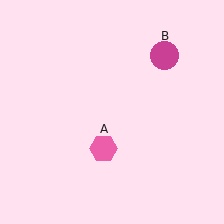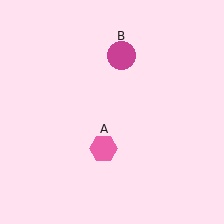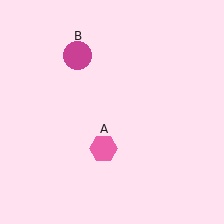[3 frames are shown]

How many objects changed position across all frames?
1 object changed position: magenta circle (object B).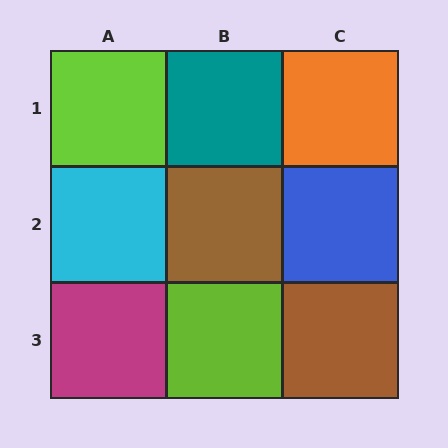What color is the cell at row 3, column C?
Brown.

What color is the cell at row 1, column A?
Lime.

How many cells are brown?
2 cells are brown.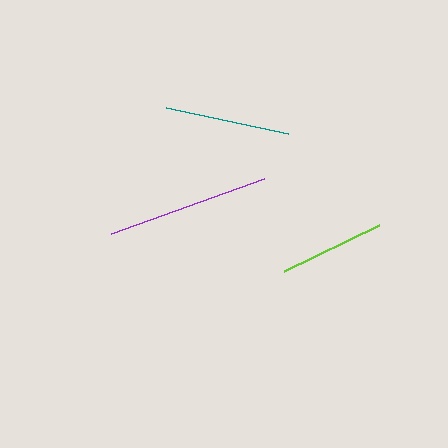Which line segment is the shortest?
The lime line is the shortest at approximately 105 pixels.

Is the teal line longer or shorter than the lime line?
The teal line is longer than the lime line.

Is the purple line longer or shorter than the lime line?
The purple line is longer than the lime line.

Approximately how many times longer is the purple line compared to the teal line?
The purple line is approximately 1.3 times the length of the teal line.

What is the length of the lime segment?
The lime segment is approximately 105 pixels long.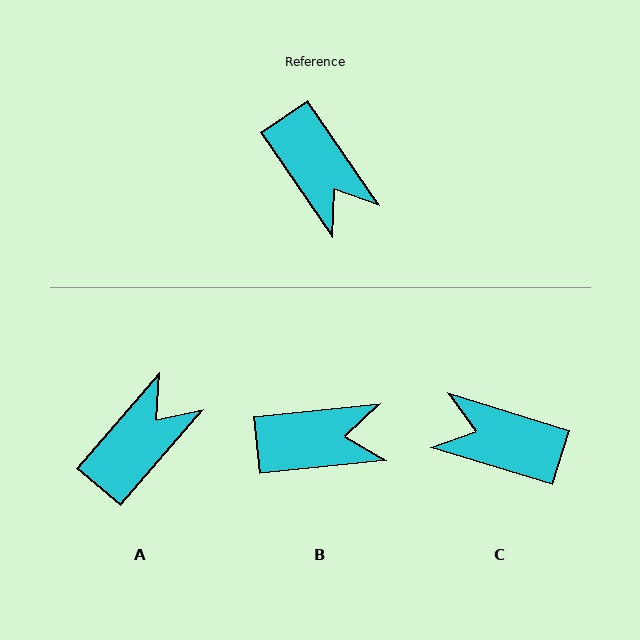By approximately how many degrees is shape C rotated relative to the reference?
Approximately 141 degrees clockwise.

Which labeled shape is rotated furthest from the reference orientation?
C, about 141 degrees away.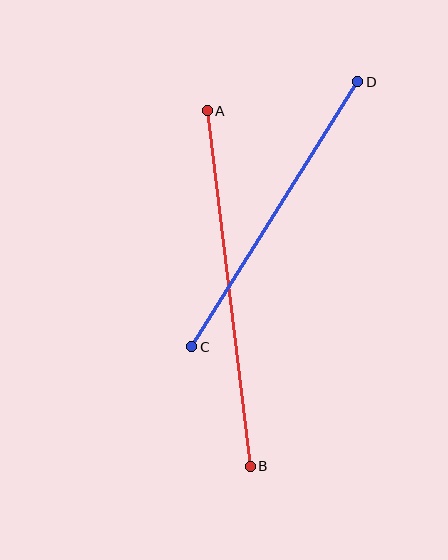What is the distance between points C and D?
The distance is approximately 313 pixels.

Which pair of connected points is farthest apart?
Points A and B are farthest apart.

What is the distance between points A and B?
The distance is approximately 358 pixels.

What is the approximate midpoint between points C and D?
The midpoint is at approximately (275, 214) pixels.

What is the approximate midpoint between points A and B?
The midpoint is at approximately (229, 288) pixels.